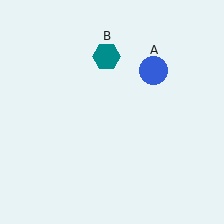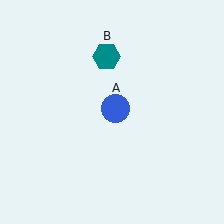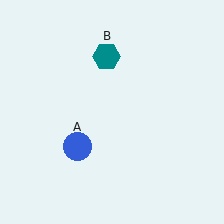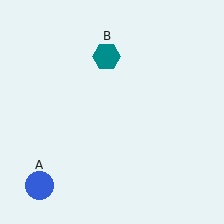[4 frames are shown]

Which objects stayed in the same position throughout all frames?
Teal hexagon (object B) remained stationary.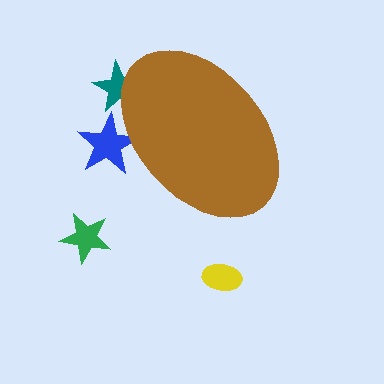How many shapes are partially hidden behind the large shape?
2 shapes are partially hidden.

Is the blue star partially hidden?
Yes, the blue star is partially hidden behind the brown ellipse.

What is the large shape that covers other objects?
A brown ellipse.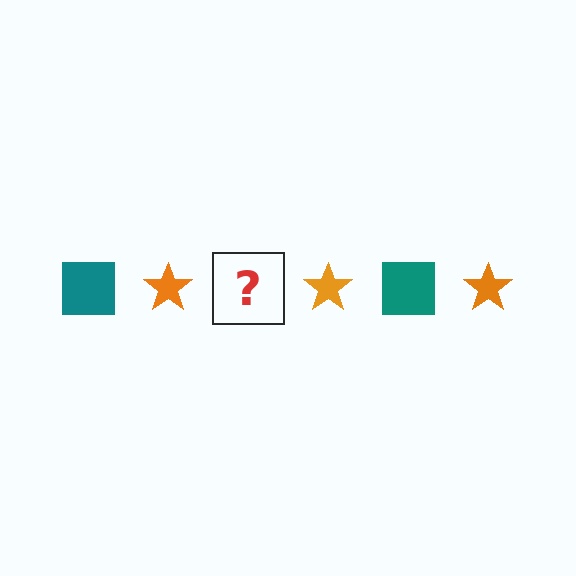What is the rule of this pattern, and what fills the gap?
The rule is that the pattern alternates between teal square and orange star. The gap should be filled with a teal square.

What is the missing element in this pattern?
The missing element is a teal square.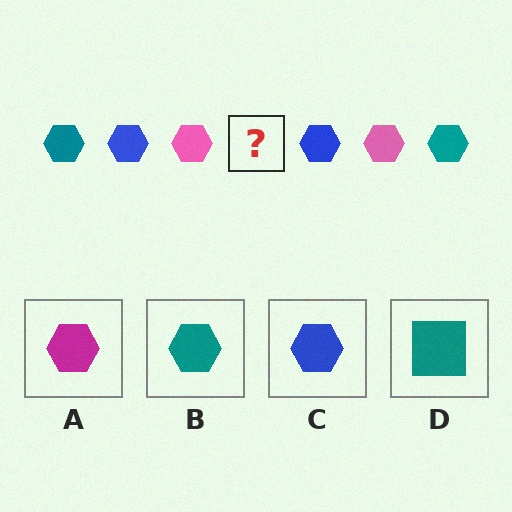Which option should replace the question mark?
Option B.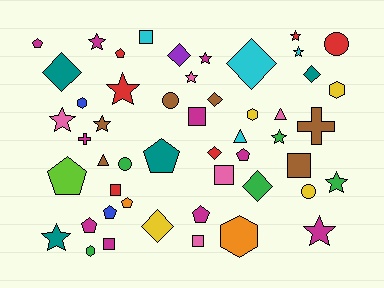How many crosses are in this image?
There are 2 crosses.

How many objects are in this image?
There are 50 objects.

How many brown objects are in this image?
There are 6 brown objects.